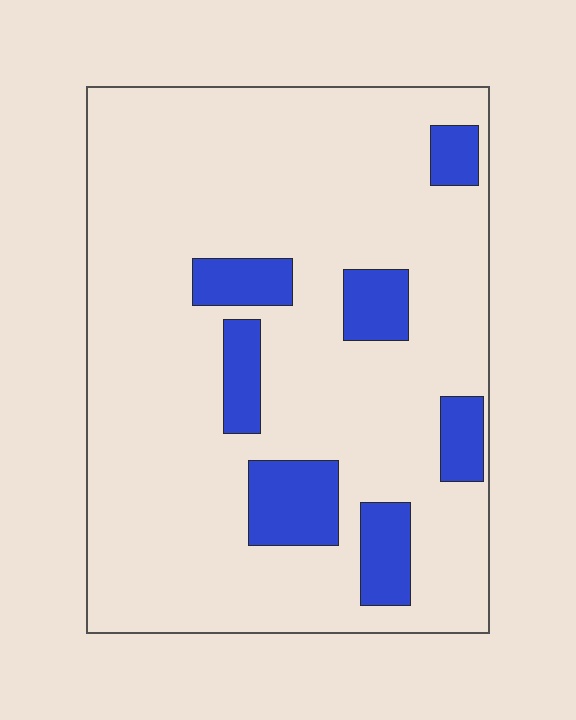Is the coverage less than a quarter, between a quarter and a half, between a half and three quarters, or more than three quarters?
Less than a quarter.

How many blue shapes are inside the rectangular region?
7.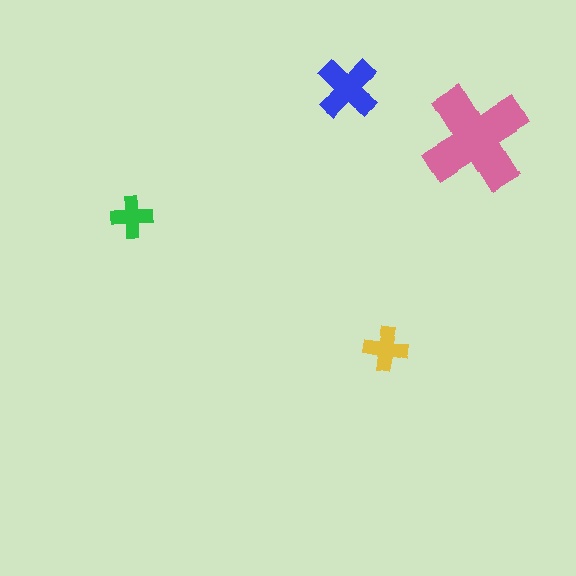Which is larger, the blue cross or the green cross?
The blue one.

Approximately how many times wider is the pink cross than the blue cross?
About 1.5 times wider.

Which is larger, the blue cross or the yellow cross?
The blue one.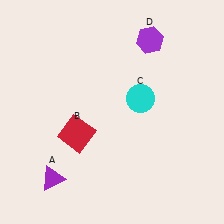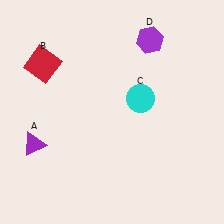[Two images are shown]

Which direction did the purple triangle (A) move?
The purple triangle (A) moved up.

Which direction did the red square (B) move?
The red square (B) moved up.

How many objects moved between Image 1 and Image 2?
2 objects moved between the two images.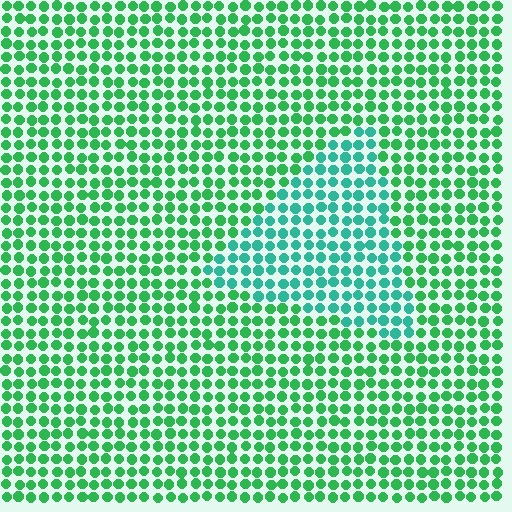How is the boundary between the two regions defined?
The boundary is defined purely by a slight shift in hue (about 32 degrees). Spacing, size, and orientation are identical on both sides.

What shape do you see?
I see a triangle.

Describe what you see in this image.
The image is filled with small green elements in a uniform arrangement. A triangle-shaped region is visible where the elements are tinted to a slightly different hue, forming a subtle color boundary.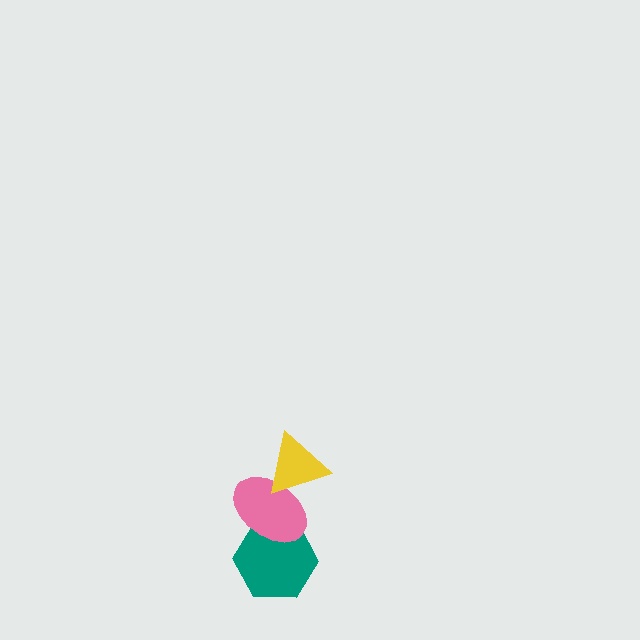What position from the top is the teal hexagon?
The teal hexagon is 3rd from the top.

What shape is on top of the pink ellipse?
The yellow triangle is on top of the pink ellipse.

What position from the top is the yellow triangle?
The yellow triangle is 1st from the top.